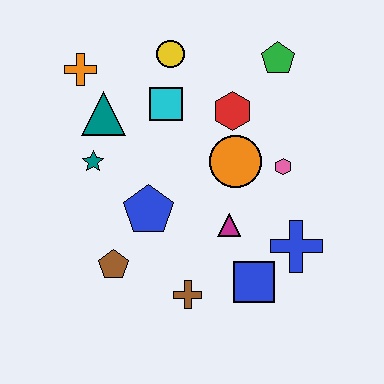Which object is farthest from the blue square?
The orange cross is farthest from the blue square.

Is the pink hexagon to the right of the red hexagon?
Yes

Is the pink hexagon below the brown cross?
No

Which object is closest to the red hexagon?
The orange circle is closest to the red hexagon.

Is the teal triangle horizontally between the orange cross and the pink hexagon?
Yes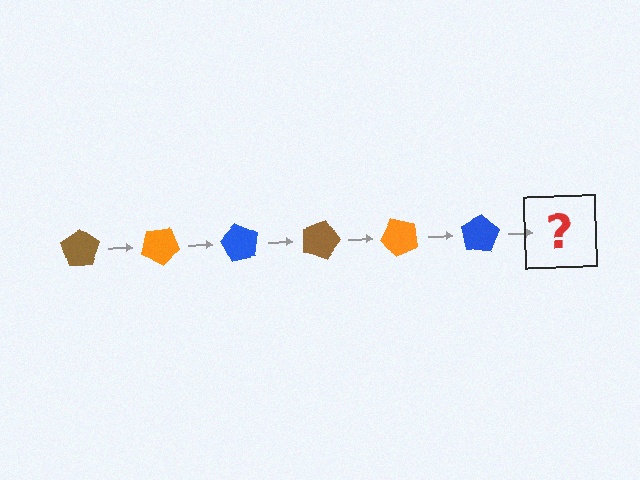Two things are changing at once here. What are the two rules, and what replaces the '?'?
The two rules are that it rotates 30 degrees each step and the color cycles through brown, orange, and blue. The '?' should be a brown pentagon, rotated 180 degrees from the start.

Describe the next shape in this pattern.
It should be a brown pentagon, rotated 180 degrees from the start.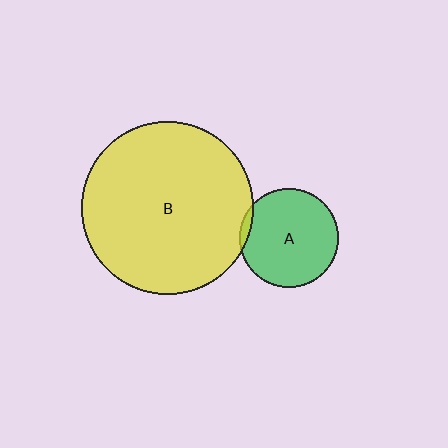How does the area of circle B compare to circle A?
Approximately 3.0 times.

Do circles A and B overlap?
Yes.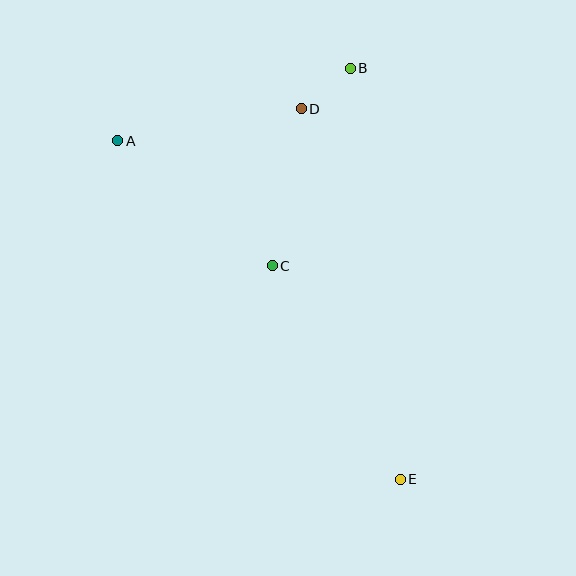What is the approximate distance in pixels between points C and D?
The distance between C and D is approximately 160 pixels.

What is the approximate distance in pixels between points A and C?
The distance between A and C is approximately 198 pixels.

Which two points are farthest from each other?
Points A and E are farthest from each other.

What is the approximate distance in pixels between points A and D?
The distance between A and D is approximately 186 pixels.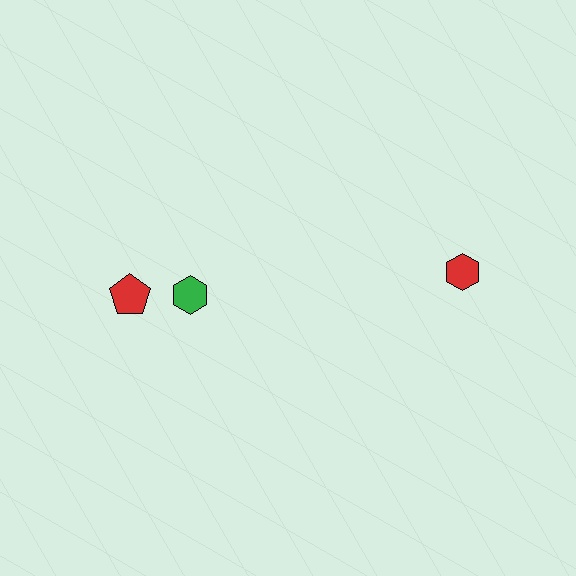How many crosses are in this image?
There are no crosses.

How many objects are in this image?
There are 3 objects.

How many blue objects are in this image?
There are no blue objects.